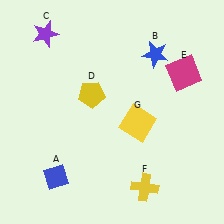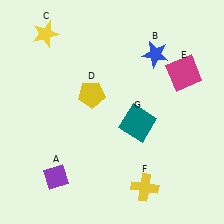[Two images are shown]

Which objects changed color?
A changed from blue to purple. C changed from purple to yellow. G changed from yellow to teal.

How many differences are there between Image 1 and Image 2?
There are 3 differences between the two images.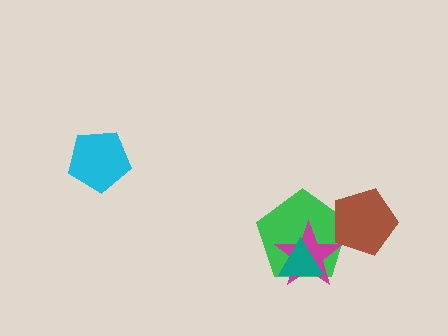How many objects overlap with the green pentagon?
3 objects overlap with the green pentagon.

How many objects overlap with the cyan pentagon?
0 objects overlap with the cyan pentagon.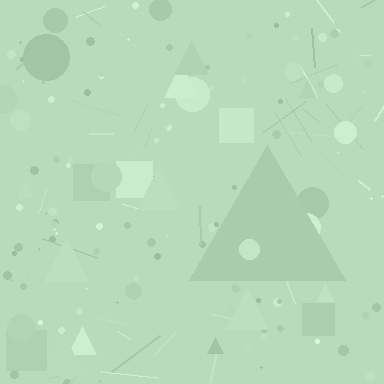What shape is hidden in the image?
A triangle is hidden in the image.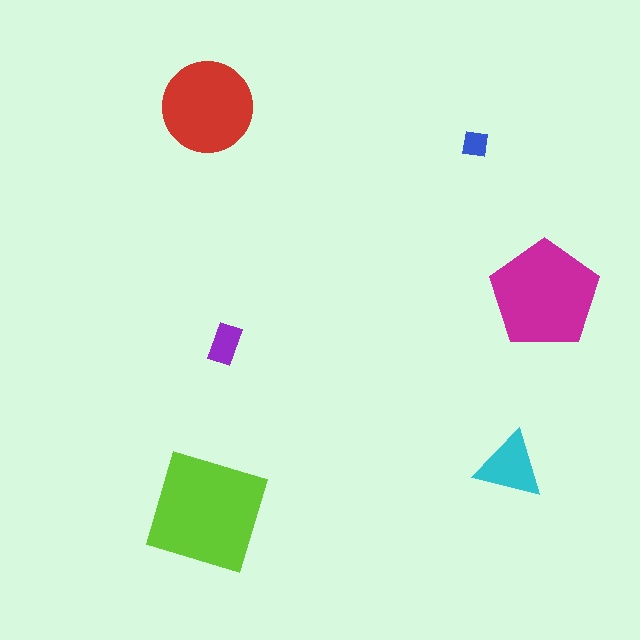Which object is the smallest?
The blue square.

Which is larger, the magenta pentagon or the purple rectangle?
The magenta pentagon.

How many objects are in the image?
There are 6 objects in the image.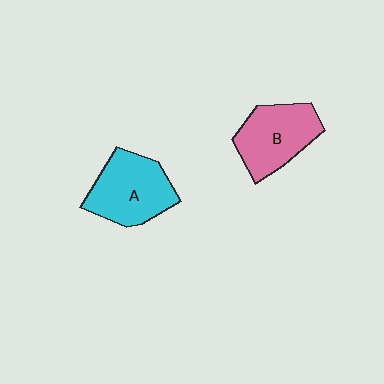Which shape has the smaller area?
Shape B (pink).